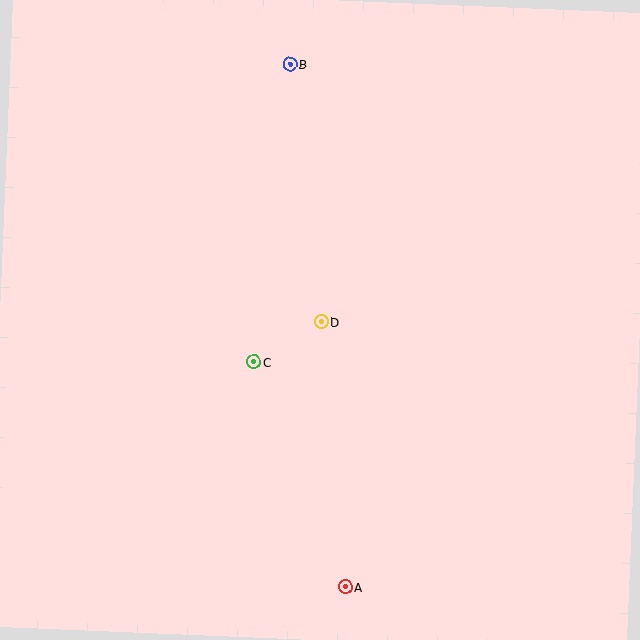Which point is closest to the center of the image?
Point D at (321, 322) is closest to the center.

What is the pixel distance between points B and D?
The distance between B and D is 259 pixels.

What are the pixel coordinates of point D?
Point D is at (321, 322).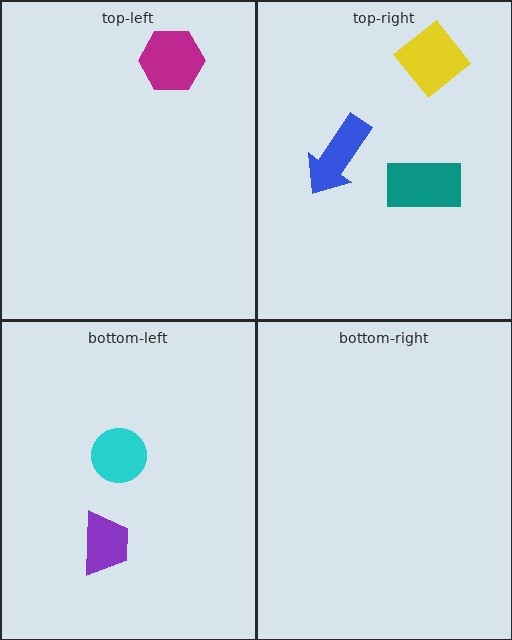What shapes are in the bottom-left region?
The purple trapezoid, the cyan circle.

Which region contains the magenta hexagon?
The top-left region.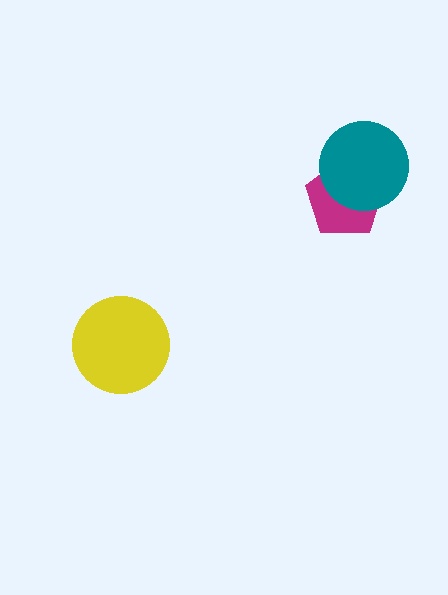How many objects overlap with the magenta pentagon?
1 object overlaps with the magenta pentagon.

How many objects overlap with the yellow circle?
0 objects overlap with the yellow circle.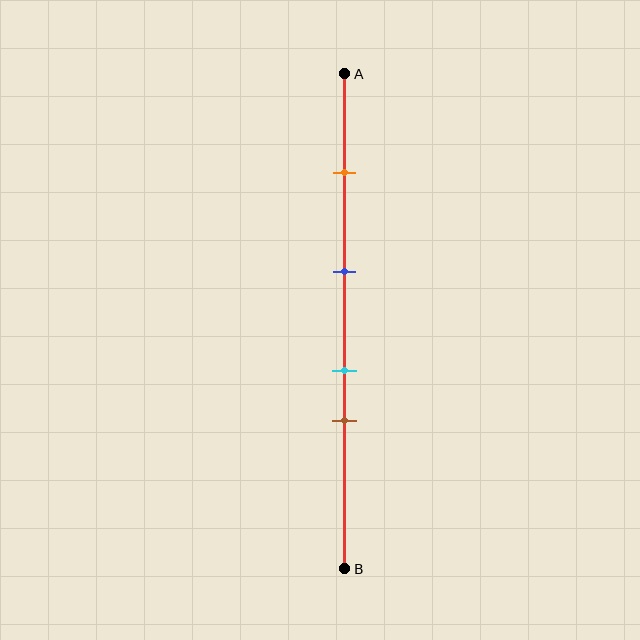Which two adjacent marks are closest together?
The cyan and brown marks are the closest adjacent pair.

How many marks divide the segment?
There are 4 marks dividing the segment.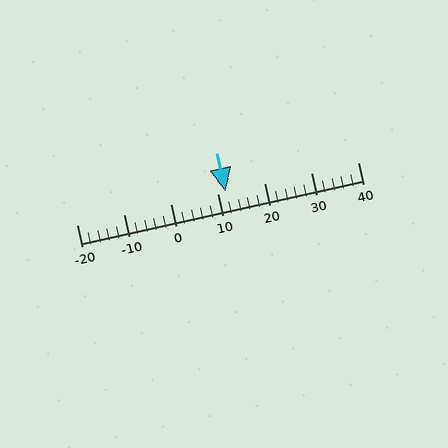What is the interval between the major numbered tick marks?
The major tick marks are spaced 10 units apart.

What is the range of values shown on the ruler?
The ruler shows values from -20 to 40.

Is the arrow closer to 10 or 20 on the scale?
The arrow is closer to 10.